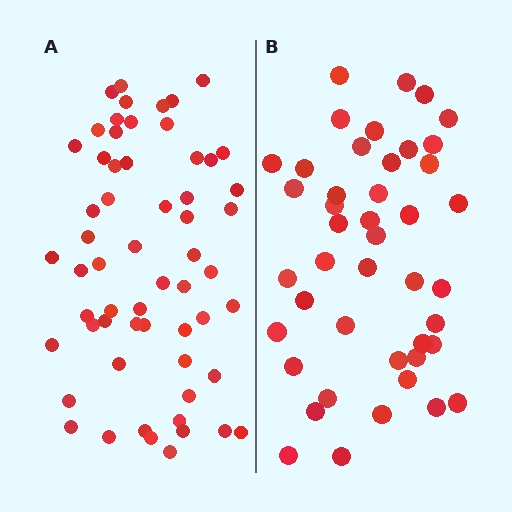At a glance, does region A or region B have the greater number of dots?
Region A (the left region) has more dots.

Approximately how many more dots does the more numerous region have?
Region A has approximately 15 more dots than region B.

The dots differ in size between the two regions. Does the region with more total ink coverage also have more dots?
No. Region B has more total ink coverage because its dots are larger, but region A actually contains more individual dots. Total area can be misleading — the number of items is what matters here.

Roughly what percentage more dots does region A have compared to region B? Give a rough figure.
About 35% more.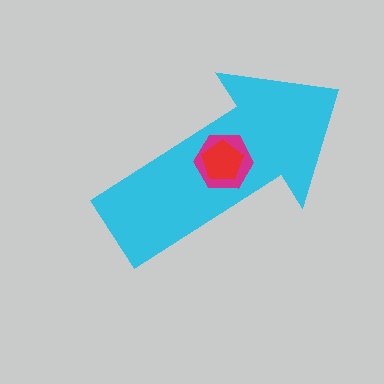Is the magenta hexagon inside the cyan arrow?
Yes.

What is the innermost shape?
The red pentagon.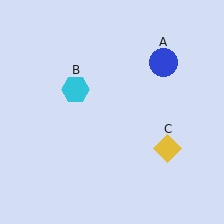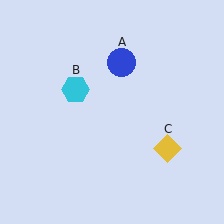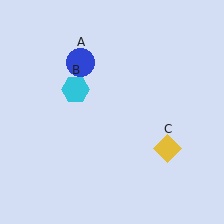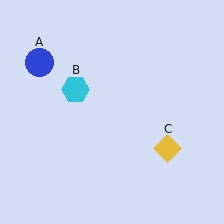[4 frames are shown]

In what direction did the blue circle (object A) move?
The blue circle (object A) moved left.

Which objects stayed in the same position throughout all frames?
Cyan hexagon (object B) and yellow diamond (object C) remained stationary.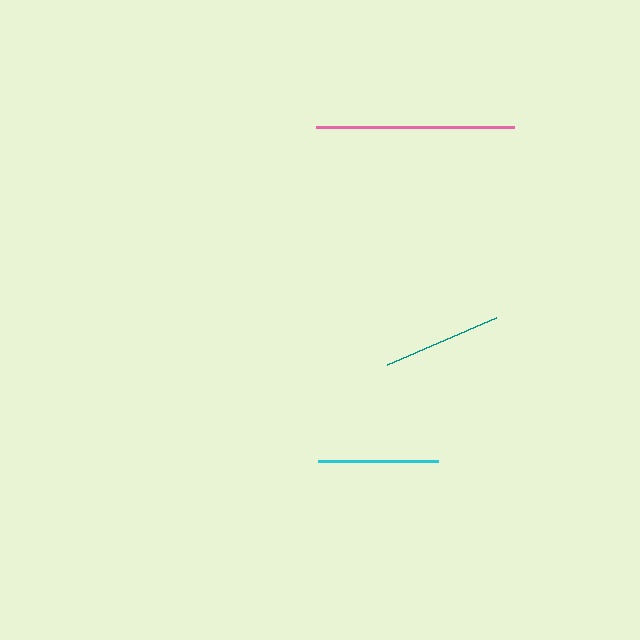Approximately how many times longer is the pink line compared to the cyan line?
The pink line is approximately 1.7 times the length of the cyan line.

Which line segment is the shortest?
The teal line is the shortest at approximately 119 pixels.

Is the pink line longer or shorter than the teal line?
The pink line is longer than the teal line.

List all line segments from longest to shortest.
From longest to shortest: pink, cyan, teal.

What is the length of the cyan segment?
The cyan segment is approximately 120 pixels long.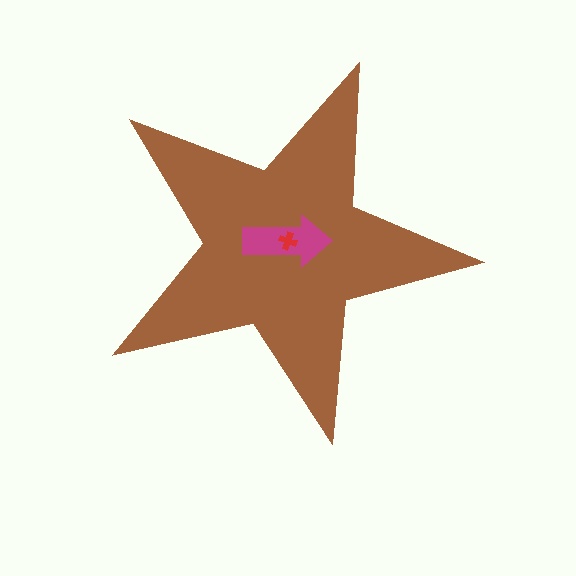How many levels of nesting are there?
3.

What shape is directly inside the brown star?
The magenta arrow.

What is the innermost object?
The red cross.